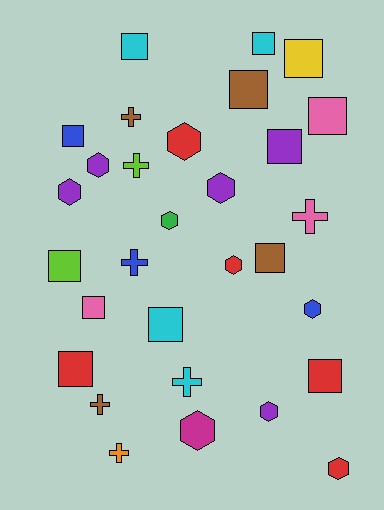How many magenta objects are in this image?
There is 1 magenta object.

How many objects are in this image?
There are 30 objects.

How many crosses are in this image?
There are 7 crosses.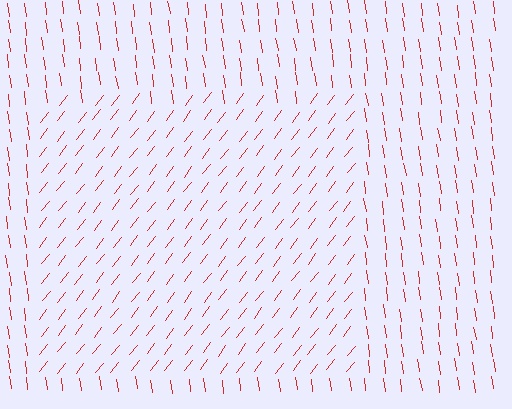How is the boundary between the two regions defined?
The boundary is defined purely by a change in line orientation (approximately 45 degrees difference). All lines are the same color and thickness.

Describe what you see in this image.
The image is filled with small red line segments. A rectangle region in the image has lines oriented differently from the surrounding lines, creating a visible texture boundary.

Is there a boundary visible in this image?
Yes, there is a texture boundary formed by a change in line orientation.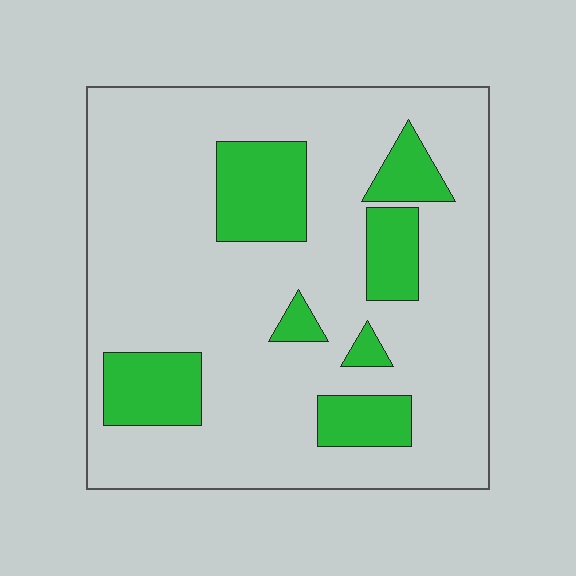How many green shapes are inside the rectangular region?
7.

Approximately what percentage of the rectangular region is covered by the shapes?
Approximately 20%.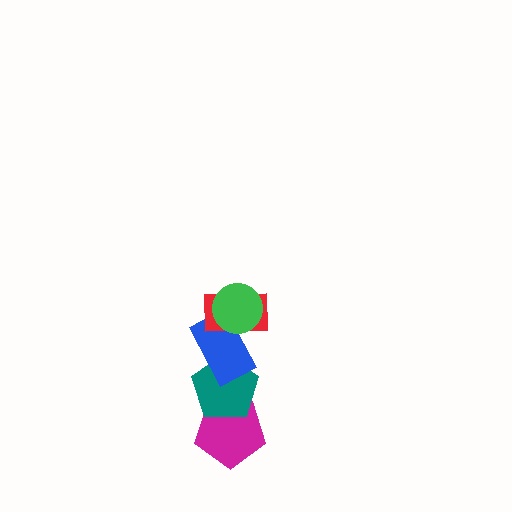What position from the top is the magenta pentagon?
The magenta pentagon is 5th from the top.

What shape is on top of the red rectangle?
The green circle is on top of the red rectangle.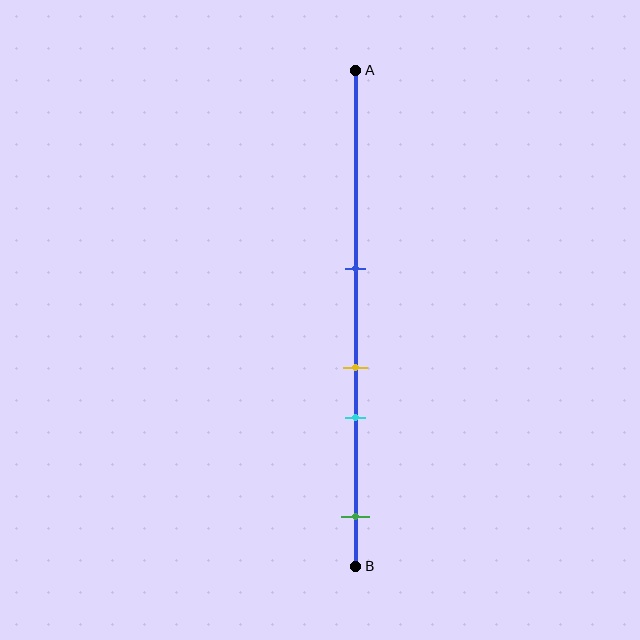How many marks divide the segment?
There are 4 marks dividing the segment.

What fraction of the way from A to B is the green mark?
The green mark is approximately 90% (0.9) of the way from A to B.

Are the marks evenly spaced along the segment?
No, the marks are not evenly spaced.